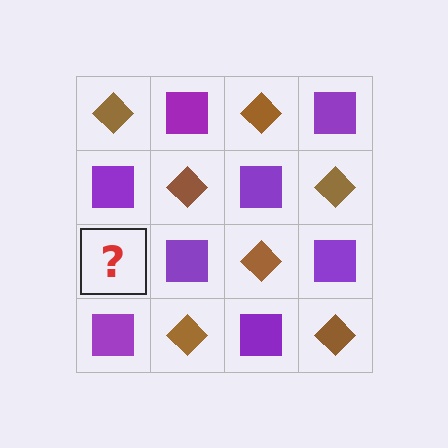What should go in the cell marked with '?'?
The missing cell should contain a brown diamond.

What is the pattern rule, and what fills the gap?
The rule is that it alternates brown diamond and purple square in a checkerboard pattern. The gap should be filled with a brown diamond.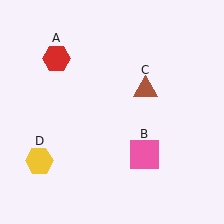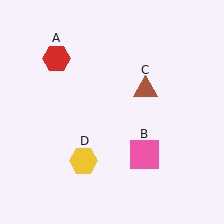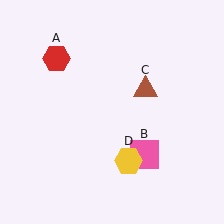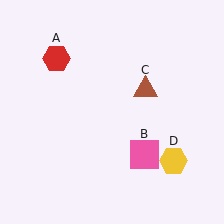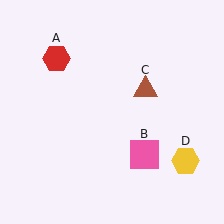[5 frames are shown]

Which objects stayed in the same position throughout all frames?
Red hexagon (object A) and pink square (object B) and brown triangle (object C) remained stationary.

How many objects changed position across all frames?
1 object changed position: yellow hexagon (object D).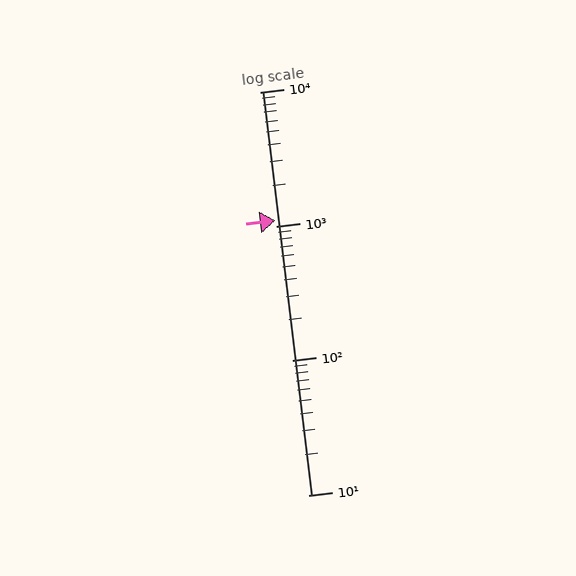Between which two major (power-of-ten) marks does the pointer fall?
The pointer is between 1000 and 10000.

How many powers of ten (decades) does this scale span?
The scale spans 3 decades, from 10 to 10000.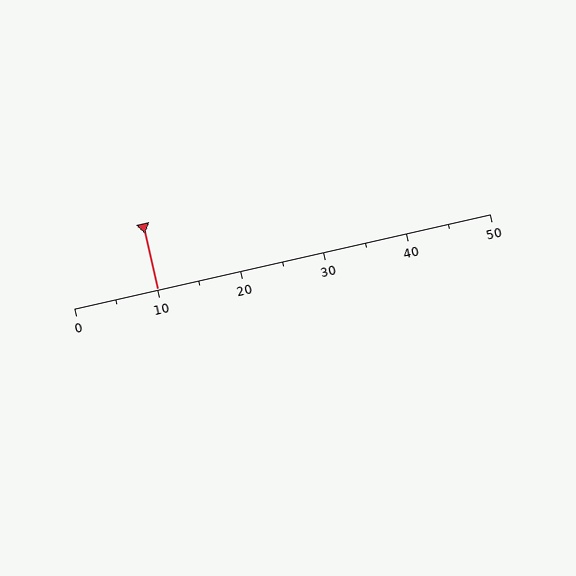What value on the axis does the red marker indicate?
The marker indicates approximately 10.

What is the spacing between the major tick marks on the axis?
The major ticks are spaced 10 apart.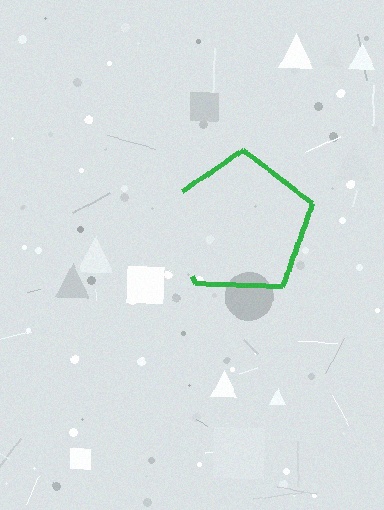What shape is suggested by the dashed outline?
The dashed outline suggests a pentagon.